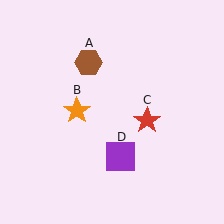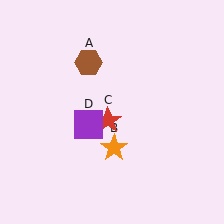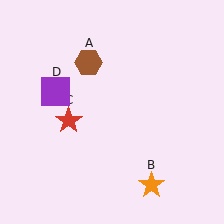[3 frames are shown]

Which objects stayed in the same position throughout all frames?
Brown hexagon (object A) remained stationary.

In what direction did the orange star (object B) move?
The orange star (object B) moved down and to the right.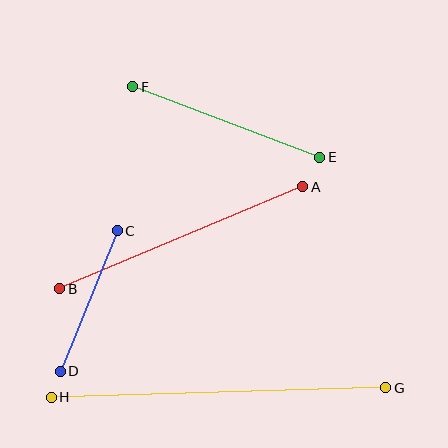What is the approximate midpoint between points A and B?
The midpoint is at approximately (181, 238) pixels.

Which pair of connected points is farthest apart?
Points G and H are farthest apart.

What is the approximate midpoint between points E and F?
The midpoint is at approximately (226, 122) pixels.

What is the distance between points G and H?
The distance is approximately 335 pixels.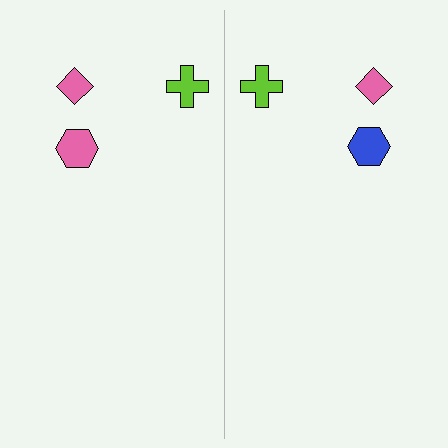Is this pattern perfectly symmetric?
No, the pattern is not perfectly symmetric. The blue hexagon on the right side breaks the symmetry — its mirror counterpart is pink.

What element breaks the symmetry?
The blue hexagon on the right side breaks the symmetry — its mirror counterpart is pink.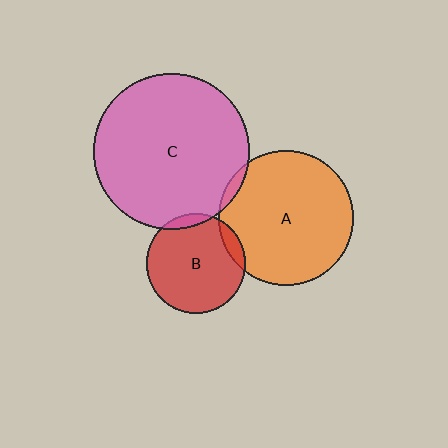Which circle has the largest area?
Circle C (pink).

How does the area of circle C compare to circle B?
Approximately 2.5 times.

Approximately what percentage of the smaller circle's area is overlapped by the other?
Approximately 5%.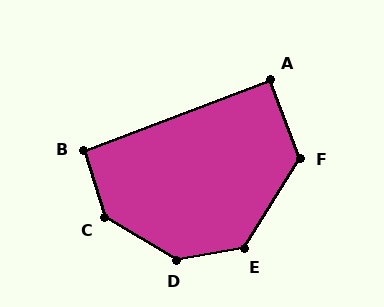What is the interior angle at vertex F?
Approximately 128 degrees (obtuse).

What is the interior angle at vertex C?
Approximately 139 degrees (obtuse).